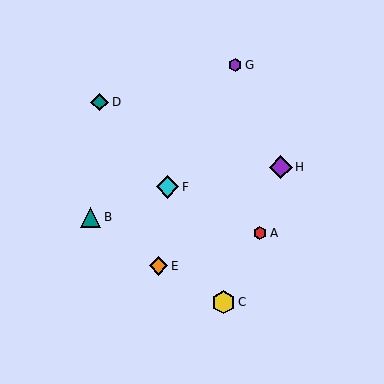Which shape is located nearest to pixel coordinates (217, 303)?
The yellow hexagon (labeled C) at (223, 302) is nearest to that location.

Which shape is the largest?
The purple diamond (labeled H) is the largest.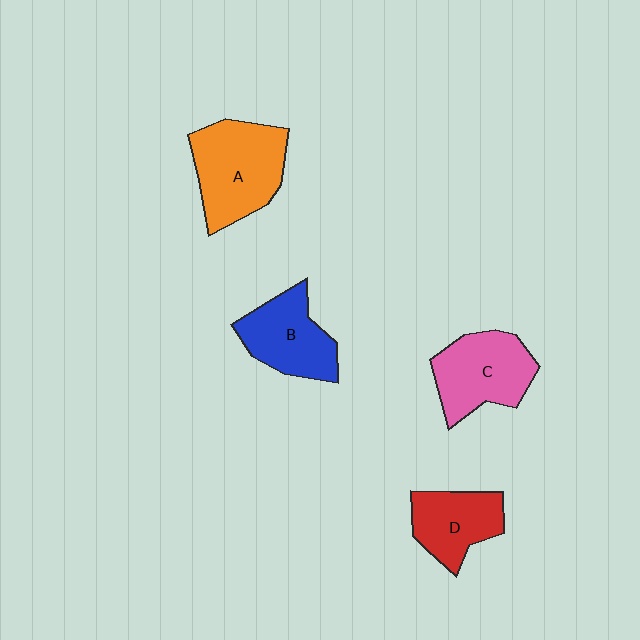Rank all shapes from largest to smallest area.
From largest to smallest: A (orange), C (pink), B (blue), D (red).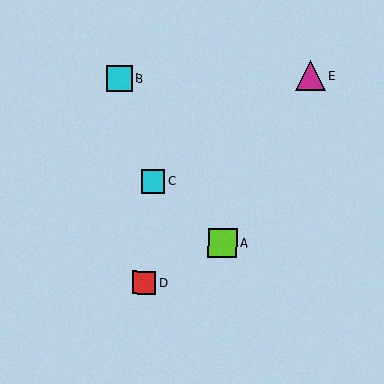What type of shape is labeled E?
Shape E is a magenta triangle.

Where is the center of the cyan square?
The center of the cyan square is at (153, 181).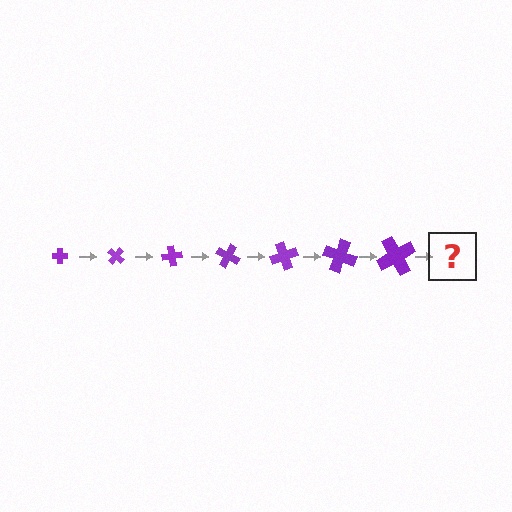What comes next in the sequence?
The next element should be a cross, larger than the previous one and rotated 280 degrees from the start.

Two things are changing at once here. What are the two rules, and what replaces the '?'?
The two rules are that the cross grows larger each step and it rotates 40 degrees each step. The '?' should be a cross, larger than the previous one and rotated 280 degrees from the start.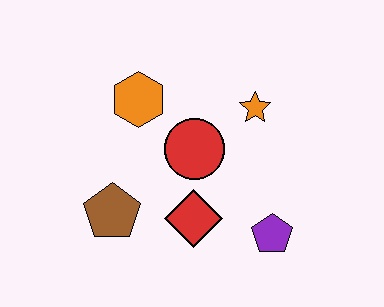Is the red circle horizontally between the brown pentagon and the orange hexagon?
No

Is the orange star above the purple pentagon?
Yes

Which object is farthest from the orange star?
The brown pentagon is farthest from the orange star.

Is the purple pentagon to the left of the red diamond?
No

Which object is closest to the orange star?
The red circle is closest to the orange star.